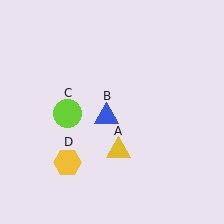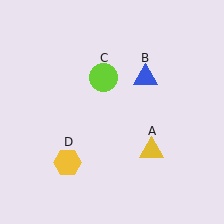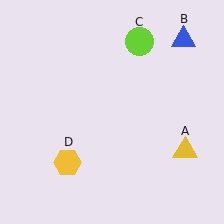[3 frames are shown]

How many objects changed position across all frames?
3 objects changed position: yellow triangle (object A), blue triangle (object B), lime circle (object C).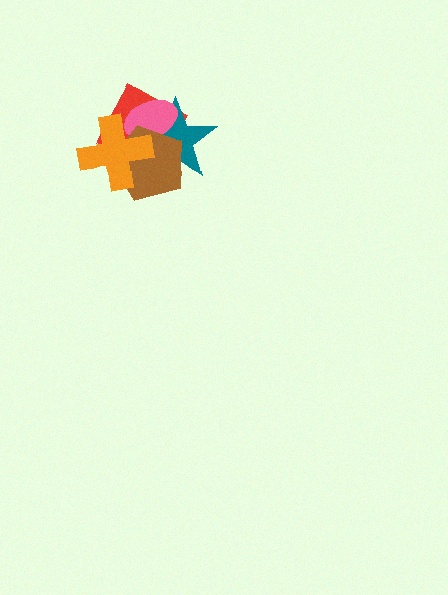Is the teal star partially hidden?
Yes, it is partially covered by another shape.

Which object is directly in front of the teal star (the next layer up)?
The pink ellipse is directly in front of the teal star.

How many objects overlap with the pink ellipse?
4 objects overlap with the pink ellipse.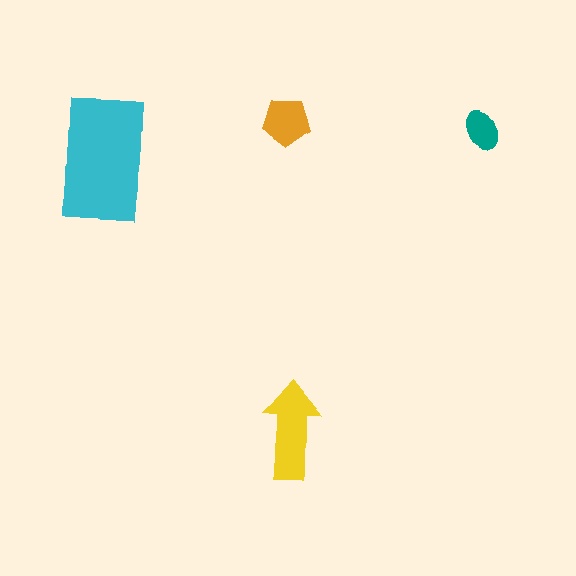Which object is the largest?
The cyan rectangle.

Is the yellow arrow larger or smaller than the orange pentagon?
Larger.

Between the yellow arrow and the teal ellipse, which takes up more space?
The yellow arrow.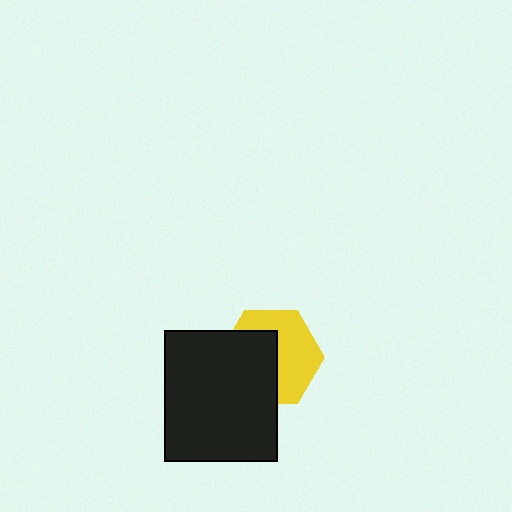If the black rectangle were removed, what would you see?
You would see the complete yellow hexagon.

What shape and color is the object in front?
The object in front is a black rectangle.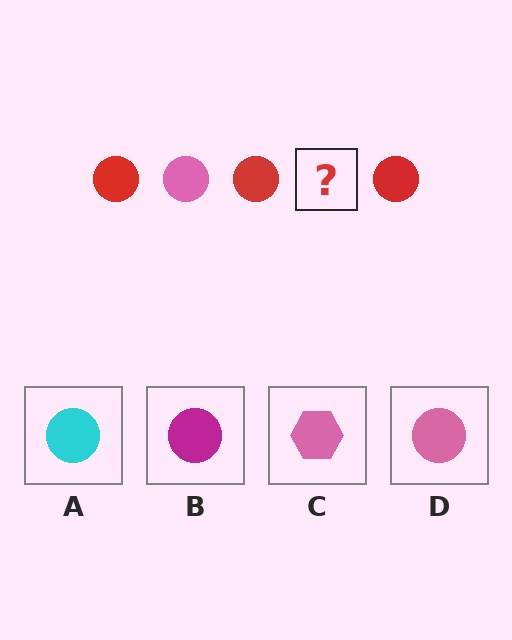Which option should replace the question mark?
Option D.